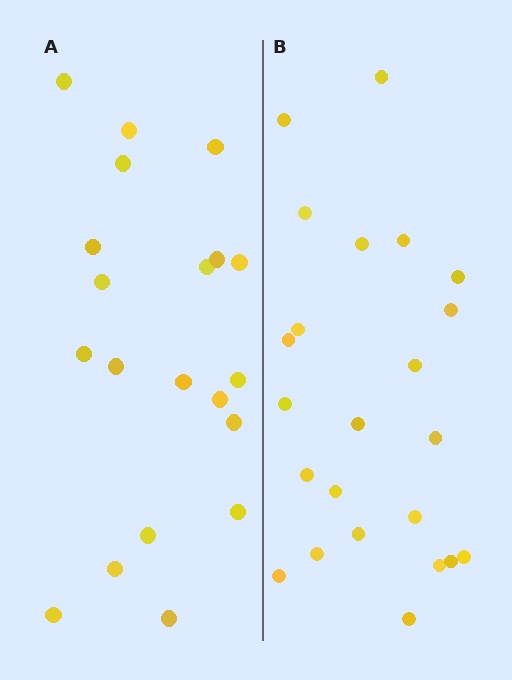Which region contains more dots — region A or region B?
Region B (the right region) has more dots.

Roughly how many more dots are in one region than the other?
Region B has just a few more — roughly 2 or 3 more dots than region A.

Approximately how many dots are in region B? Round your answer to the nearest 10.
About 20 dots. (The exact count is 23, which rounds to 20.)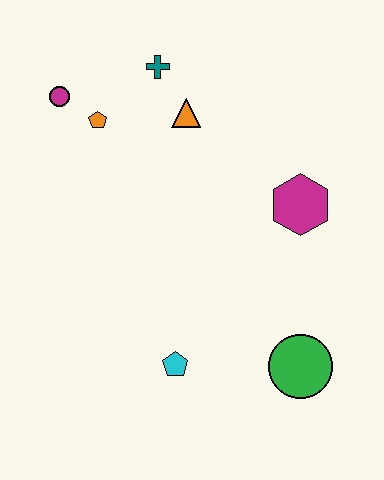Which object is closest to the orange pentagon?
The magenta circle is closest to the orange pentagon.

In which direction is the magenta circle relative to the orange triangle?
The magenta circle is to the left of the orange triangle.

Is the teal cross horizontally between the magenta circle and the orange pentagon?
No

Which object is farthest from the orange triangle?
The green circle is farthest from the orange triangle.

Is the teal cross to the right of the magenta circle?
Yes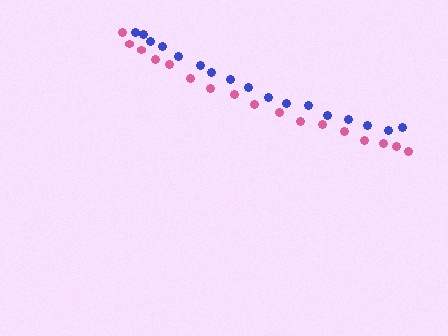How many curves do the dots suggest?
There are 2 distinct paths.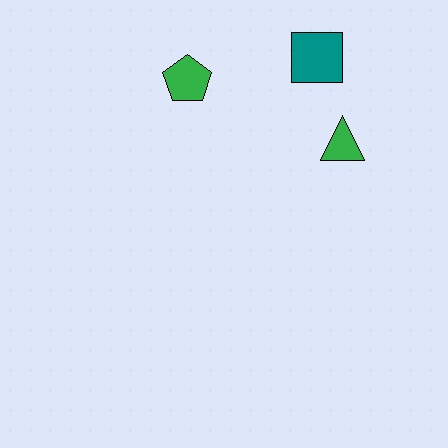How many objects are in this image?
There are 3 objects.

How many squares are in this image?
There is 1 square.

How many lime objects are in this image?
There are no lime objects.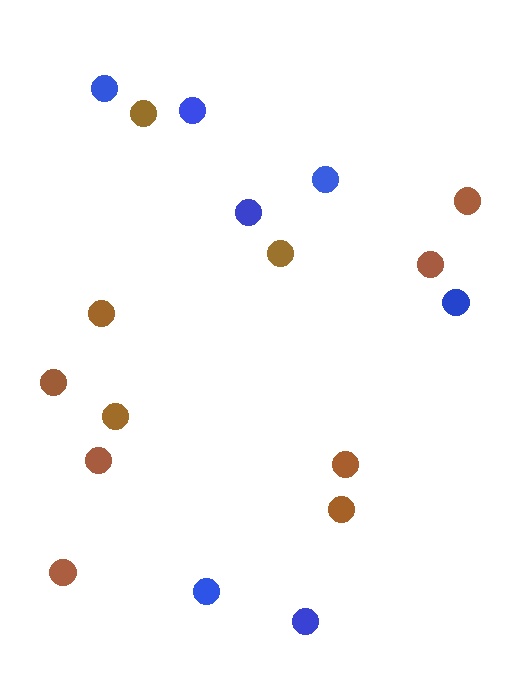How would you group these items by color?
There are 2 groups: one group of blue circles (7) and one group of brown circles (11).